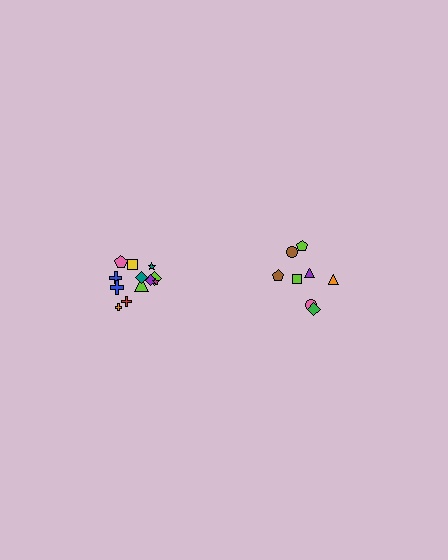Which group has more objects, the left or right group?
The left group.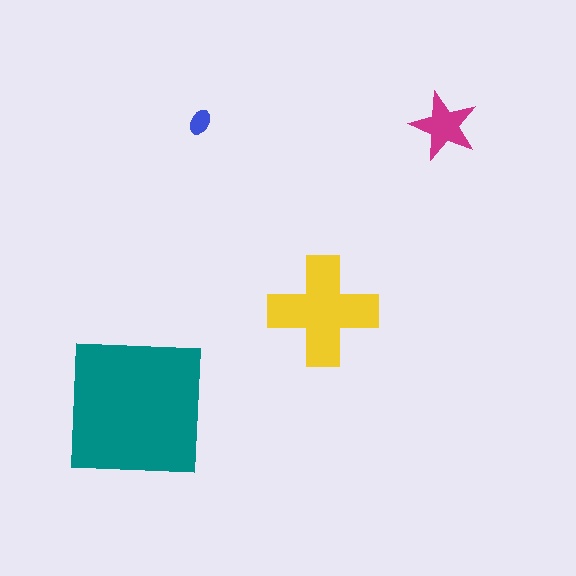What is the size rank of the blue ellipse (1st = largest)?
4th.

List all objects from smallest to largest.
The blue ellipse, the magenta star, the yellow cross, the teal square.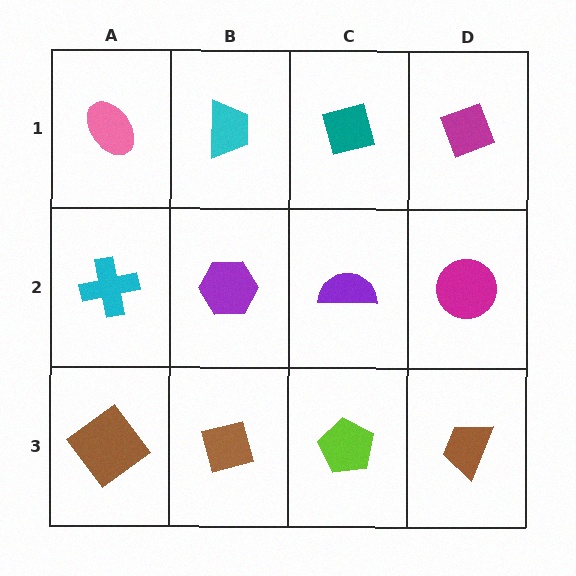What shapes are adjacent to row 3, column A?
A cyan cross (row 2, column A), a brown square (row 3, column B).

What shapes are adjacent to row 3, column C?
A purple semicircle (row 2, column C), a brown square (row 3, column B), a brown trapezoid (row 3, column D).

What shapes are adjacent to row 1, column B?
A purple hexagon (row 2, column B), a pink ellipse (row 1, column A), a teal square (row 1, column C).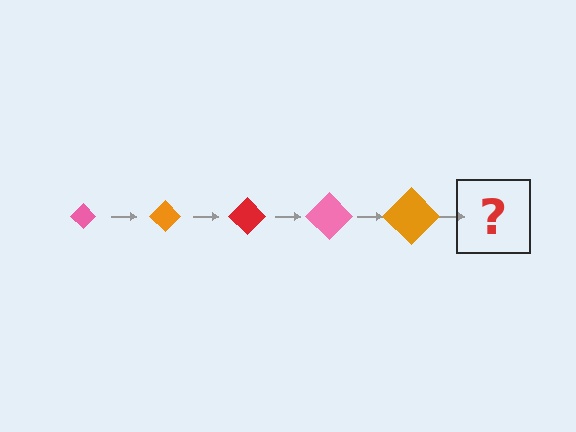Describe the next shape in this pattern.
It should be a red diamond, larger than the previous one.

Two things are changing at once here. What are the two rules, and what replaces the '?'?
The two rules are that the diamond grows larger each step and the color cycles through pink, orange, and red. The '?' should be a red diamond, larger than the previous one.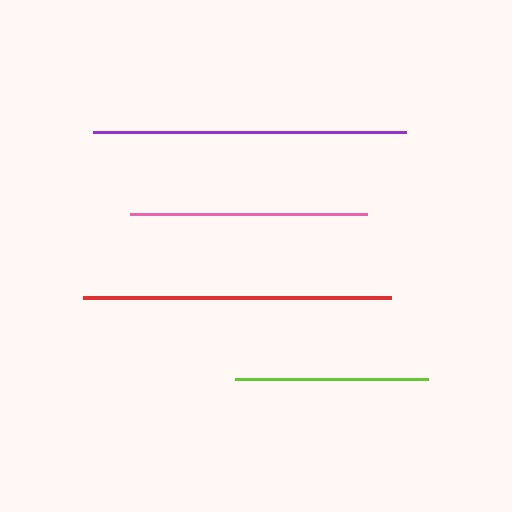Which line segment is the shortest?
The lime line is the shortest at approximately 193 pixels.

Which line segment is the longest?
The purple line is the longest at approximately 313 pixels.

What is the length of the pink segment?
The pink segment is approximately 237 pixels long.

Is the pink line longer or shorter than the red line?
The red line is longer than the pink line.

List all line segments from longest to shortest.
From longest to shortest: purple, red, pink, lime.